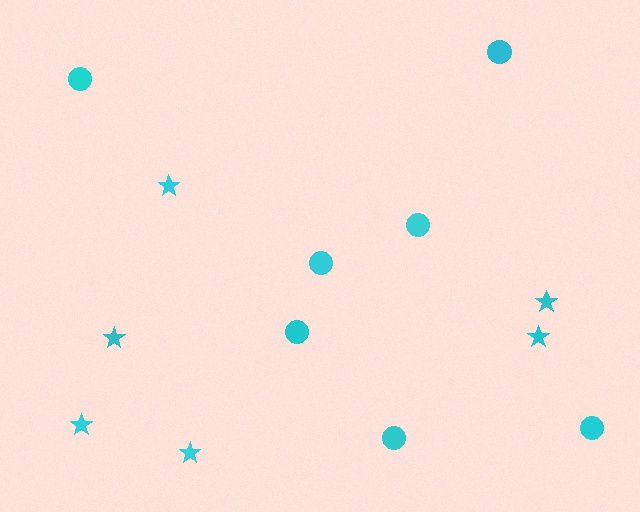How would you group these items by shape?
There are 2 groups: one group of circles (7) and one group of stars (6).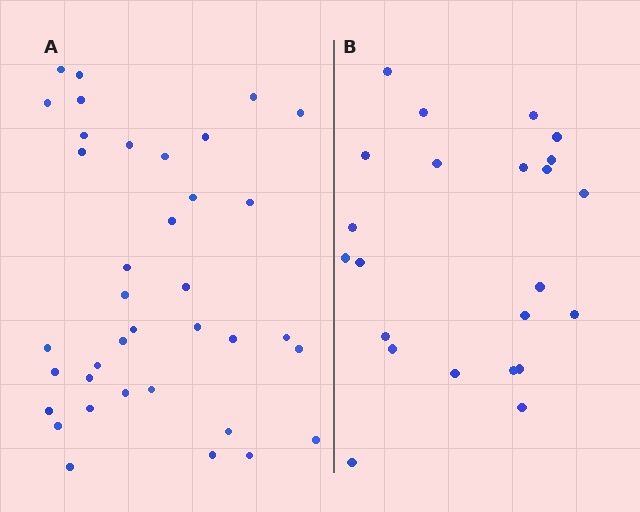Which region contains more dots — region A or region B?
Region A (the left region) has more dots.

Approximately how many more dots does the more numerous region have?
Region A has approximately 15 more dots than region B.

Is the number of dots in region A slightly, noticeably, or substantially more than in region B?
Region A has substantially more. The ratio is roughly 1.6 to 1.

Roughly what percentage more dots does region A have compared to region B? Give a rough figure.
About 60% more.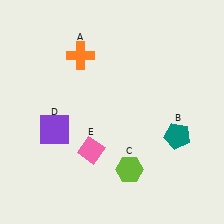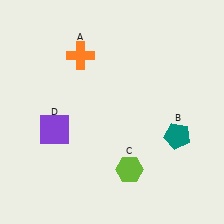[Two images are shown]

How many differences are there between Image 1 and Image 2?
There is 1 difference between the two images.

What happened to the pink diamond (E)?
The pink diamond (E) was removed in Image 2. It was in the bottom-left area of Image 1.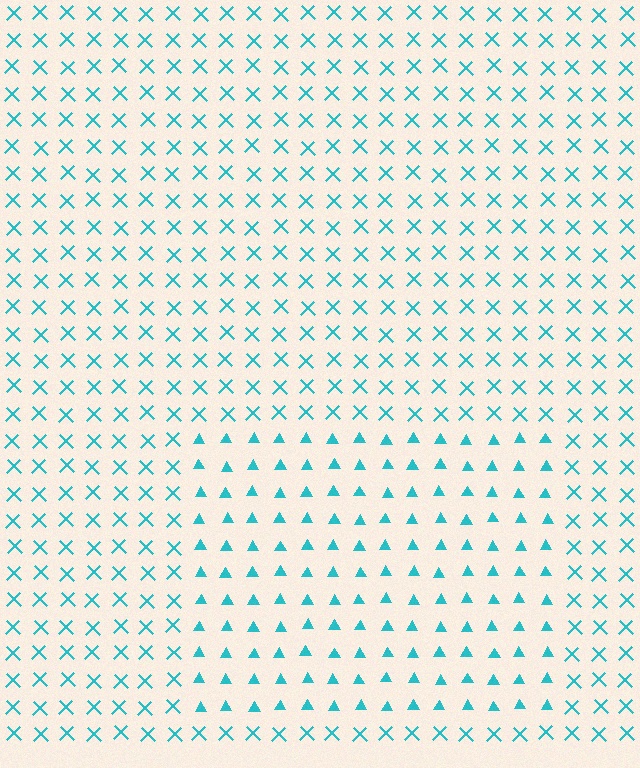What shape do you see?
I see a rectangle.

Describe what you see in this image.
The image is filled with small cyan elements arranged in a uniform grid. A rectangle-shaped region contains triangles, while the surrounding area contains X marks. The boundary is defined purely by the change in element shape.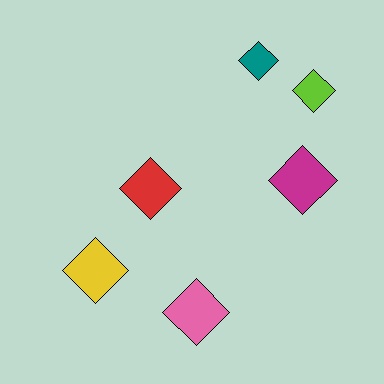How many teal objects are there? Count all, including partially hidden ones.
There is 1 teal object.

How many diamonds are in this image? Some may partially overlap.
There are 6 diamonds.